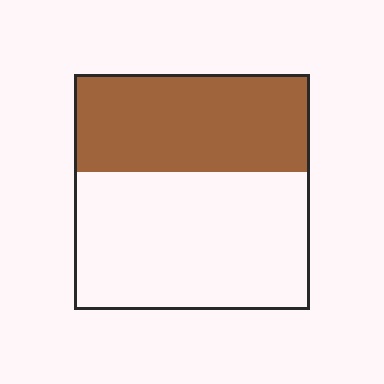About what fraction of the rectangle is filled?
About two fifths (2/5).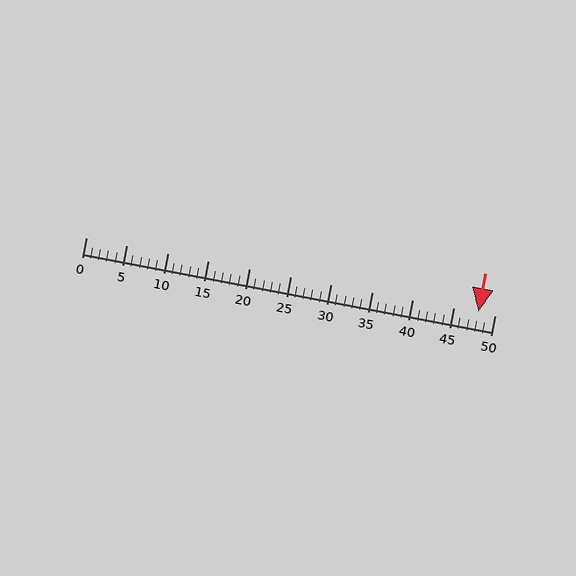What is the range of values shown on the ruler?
The ruler shows values from 0 to 50.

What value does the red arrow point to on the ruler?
The red arrow points to approximately 48.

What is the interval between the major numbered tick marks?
The major tick marks are spaced 5 units apart.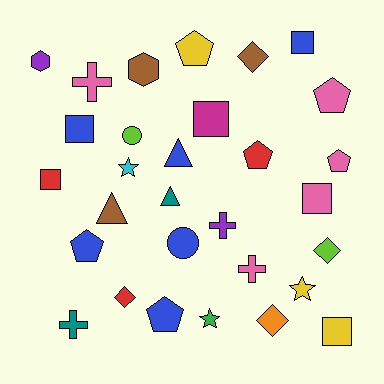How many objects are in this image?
There are 30 objects.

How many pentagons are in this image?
There are 6 pentagons.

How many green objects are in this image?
There is 1 green object.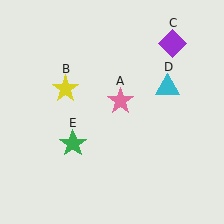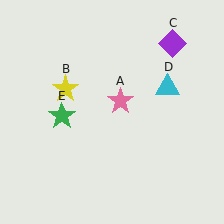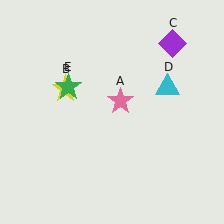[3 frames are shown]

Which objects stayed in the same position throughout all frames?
Pink star (object A) and yellow star (object B) and purple diamond (object C) and cyan triangle (object D) remained stationary.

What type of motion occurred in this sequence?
The green star (object E) rotated clockwise around the center of the scene.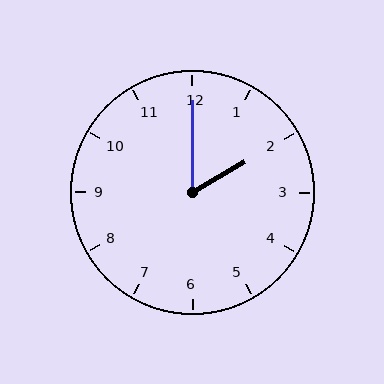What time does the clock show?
2:00.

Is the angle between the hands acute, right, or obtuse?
It is acute.